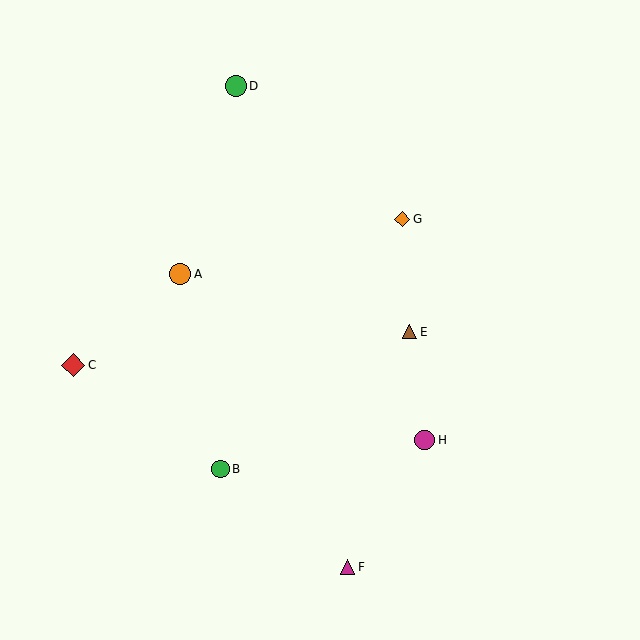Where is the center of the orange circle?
The center of the orange circle is at (180, 274).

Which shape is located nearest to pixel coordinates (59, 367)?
The red diamond (labeled C) at (73, 365) is nearest to that location.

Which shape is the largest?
The red diamond (labeled C) is the largest.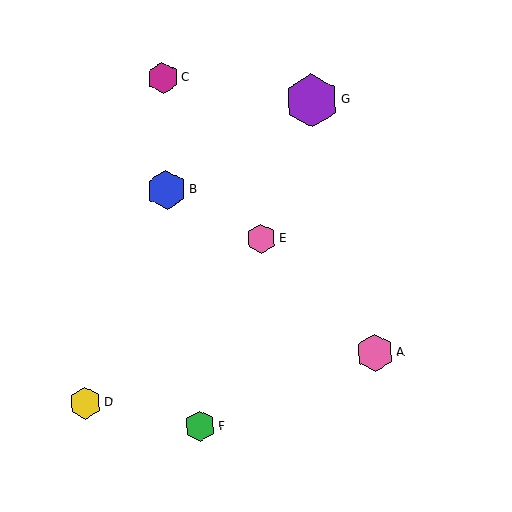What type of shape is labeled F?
Shape F is a green hexagon.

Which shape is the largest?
The purple hexagon (labeled G) is the largest.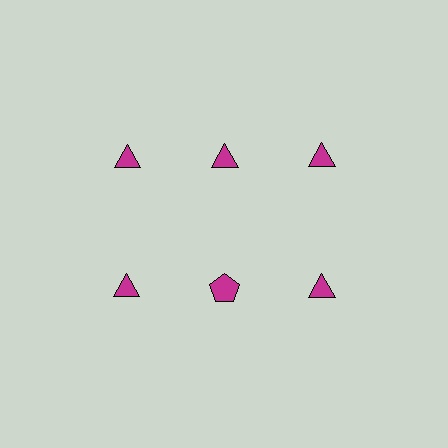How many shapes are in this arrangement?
There are 6 shapes arranged in a grid pattern.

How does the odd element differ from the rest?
It has a different shape: pentagon instead of triangle.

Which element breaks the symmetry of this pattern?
The magenta pentagon in the second row, second from left column breaks the symmetry. All other shapes are magenta triangles.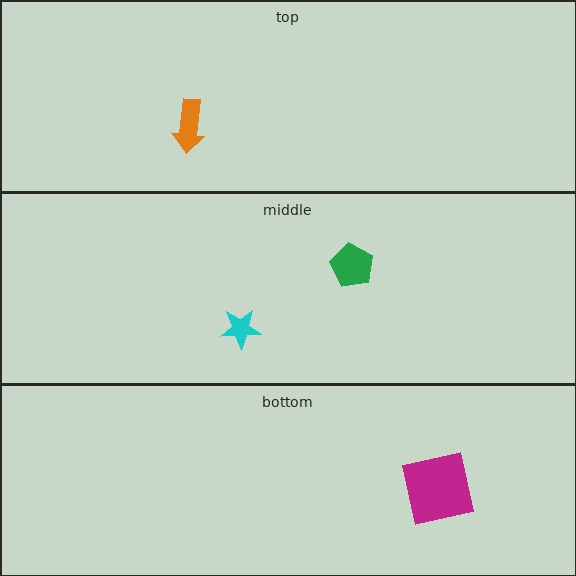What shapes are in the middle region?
The cyan star, the green pentagon.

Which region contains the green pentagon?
The middle region.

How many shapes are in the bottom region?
1.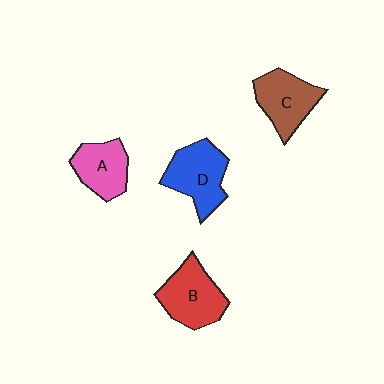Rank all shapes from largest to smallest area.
From largest to smallest: D (blue), B (red), C (brown), A (pink).